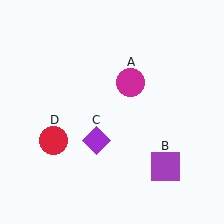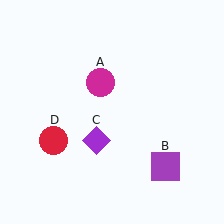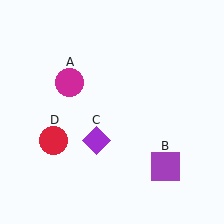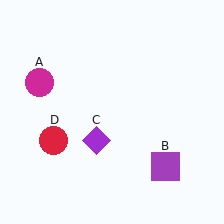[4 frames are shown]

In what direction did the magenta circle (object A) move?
The magenta circle (object A) moved left.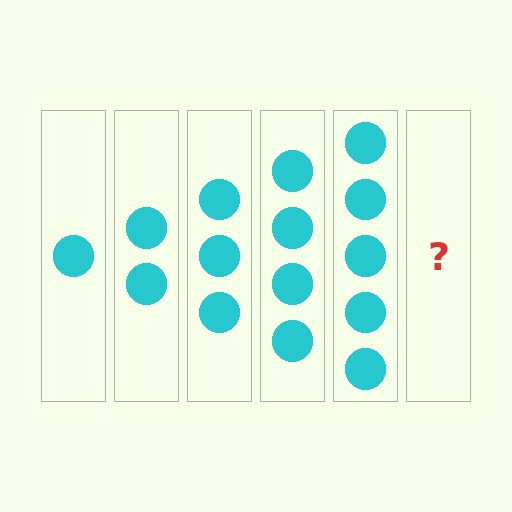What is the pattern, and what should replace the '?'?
The pattern is that each step adds one more circle. The '?' should be 6 circles.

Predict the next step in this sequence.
The next step is 6 circles.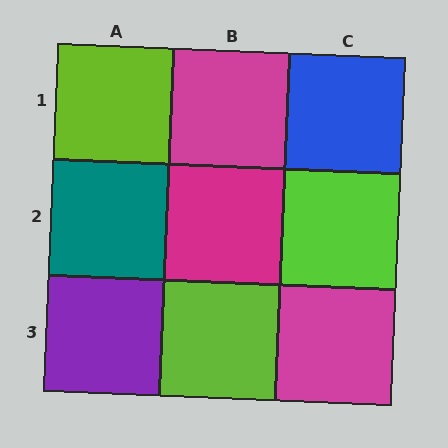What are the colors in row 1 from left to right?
Lime, magenta, blue.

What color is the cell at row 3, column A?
Purple.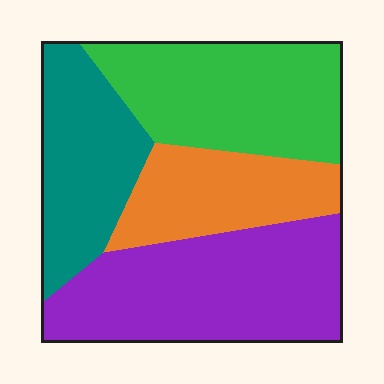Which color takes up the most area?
Purple, at roughly 35%.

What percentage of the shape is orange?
Orange covers 18% of the shape.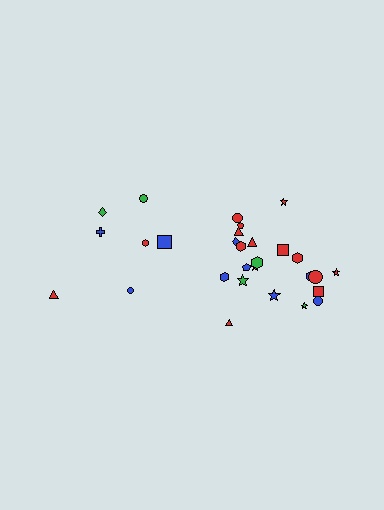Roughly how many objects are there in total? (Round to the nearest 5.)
Roughly 30 objects in total.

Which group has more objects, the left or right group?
The right group.